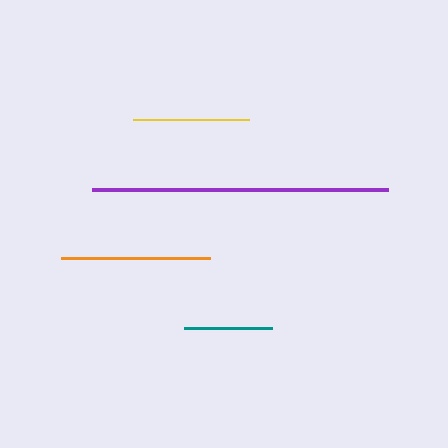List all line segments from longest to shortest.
From longest to shortest: purple, orange, yellow, teal.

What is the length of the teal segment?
The teal segment is approximately 88 pixels long.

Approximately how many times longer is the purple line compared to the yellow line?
The purple line is approximately 2.6 times the length of the yellow line.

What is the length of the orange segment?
The orange segment is approximately 149 pixels long.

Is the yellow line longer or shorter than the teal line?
The yellow line is longer than the teal line.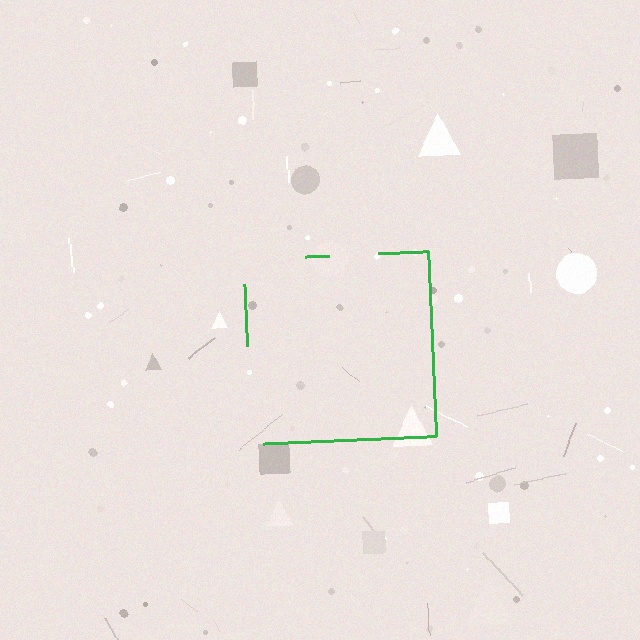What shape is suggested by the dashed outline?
The dashed outline suggests a square.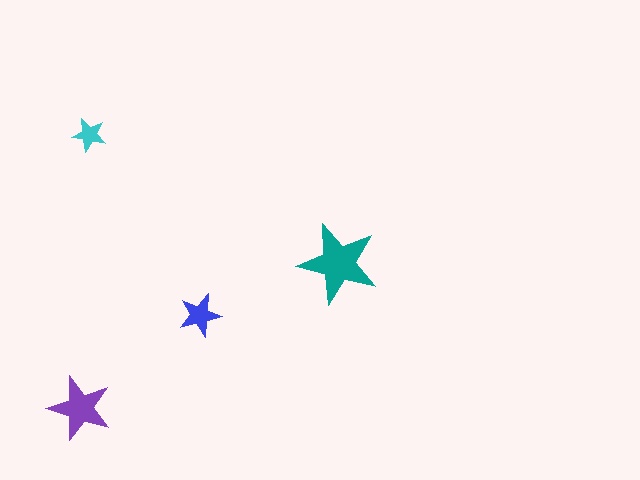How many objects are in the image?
There are 4 objects in the image.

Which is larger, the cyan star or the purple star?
The purple one.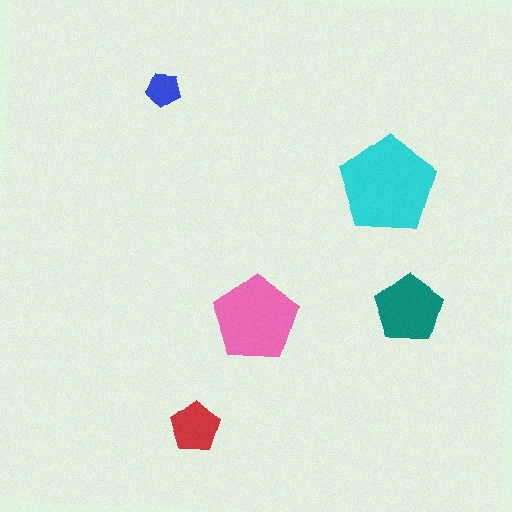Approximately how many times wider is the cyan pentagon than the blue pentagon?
About 3 times wider.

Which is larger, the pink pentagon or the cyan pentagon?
The cyan one.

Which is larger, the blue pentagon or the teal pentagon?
The teal one.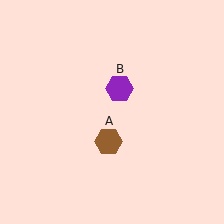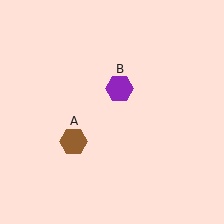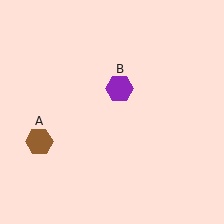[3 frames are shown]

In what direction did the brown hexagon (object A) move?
The brown hexagon (object A) moved left.